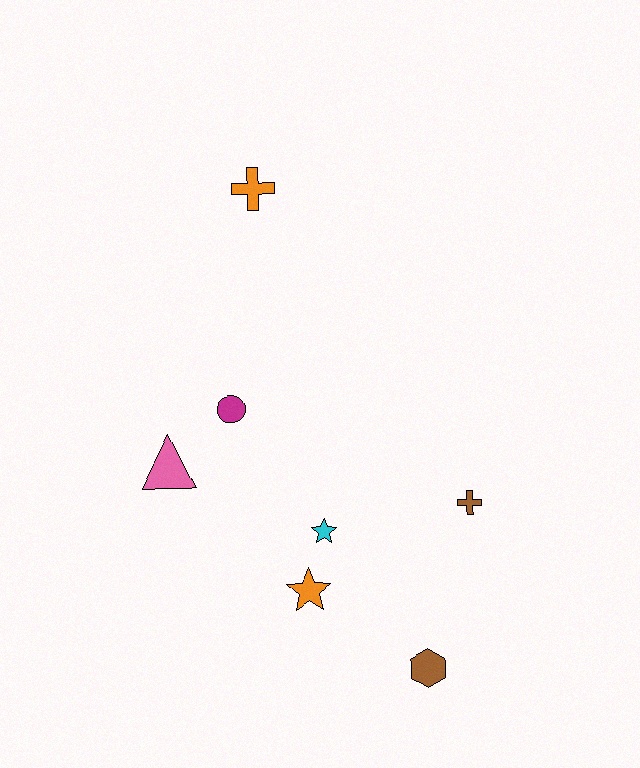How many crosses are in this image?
There are 2 crosses.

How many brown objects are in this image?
There are 2 brown objects.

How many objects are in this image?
There are 7 objects.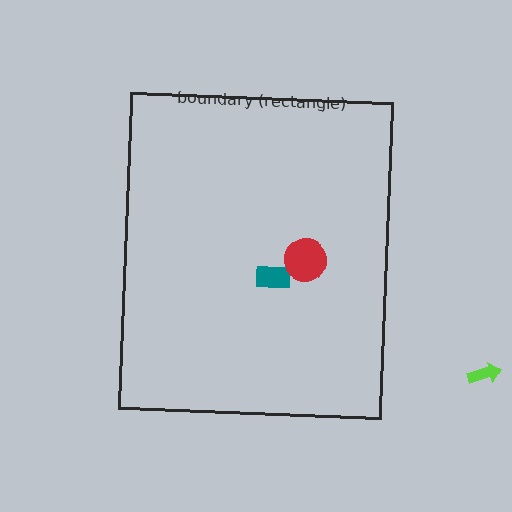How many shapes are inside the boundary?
2 inside, 1 outside.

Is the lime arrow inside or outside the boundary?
Outside.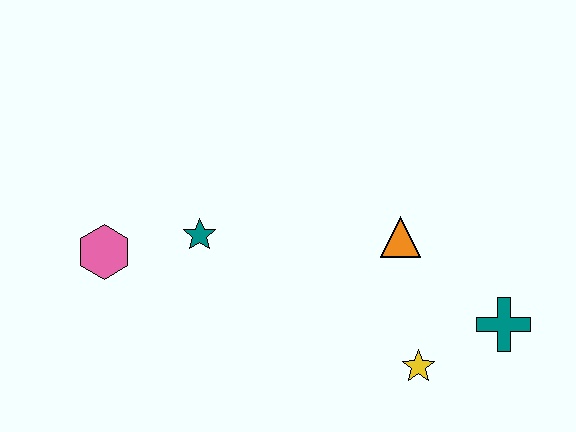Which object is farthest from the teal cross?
The pink hexagon is farthest from the teal cross.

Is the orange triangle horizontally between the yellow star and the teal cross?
No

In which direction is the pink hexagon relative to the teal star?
The pink hexagon is to the left of the teal star.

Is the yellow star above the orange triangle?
No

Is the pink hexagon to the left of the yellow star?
Yes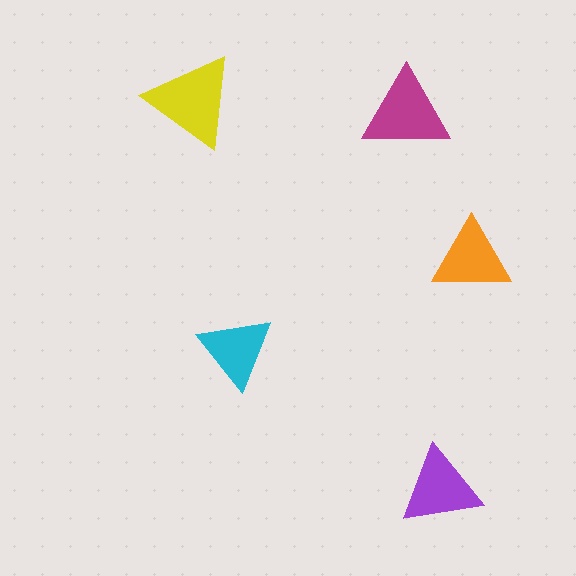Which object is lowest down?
The purple triangle is bottommost.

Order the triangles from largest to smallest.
the yellow one, the magenta one, the purple one, the orange one, the cyan one.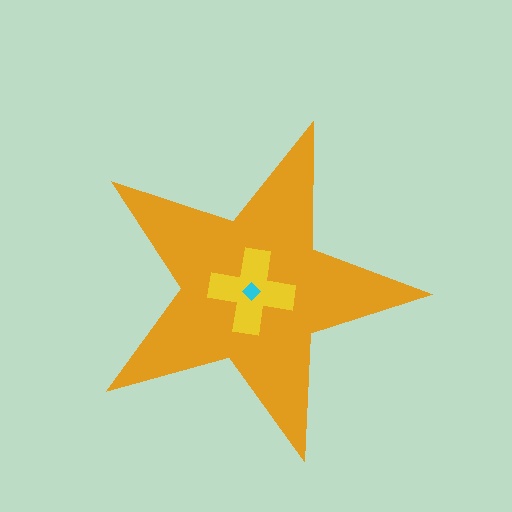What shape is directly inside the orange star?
The yellow cross.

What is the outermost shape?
The orange star.